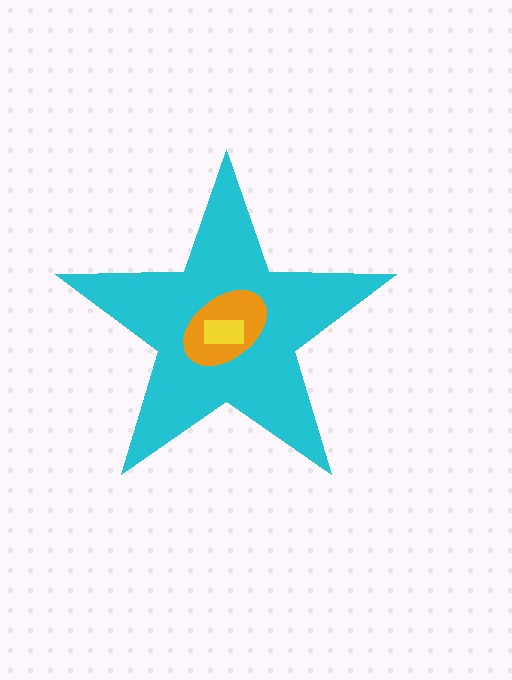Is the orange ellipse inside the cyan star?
Yes.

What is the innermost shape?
The yellow rectangle.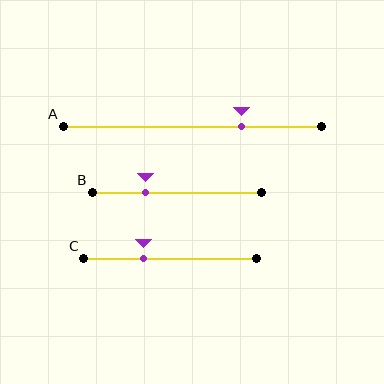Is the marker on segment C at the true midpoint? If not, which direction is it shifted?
No, the marker on segment C is shifted to the left by about 15% of the segment length.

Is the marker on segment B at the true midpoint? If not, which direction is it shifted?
No, the marker on segment B is shifted to the left by about 19% of the segment length.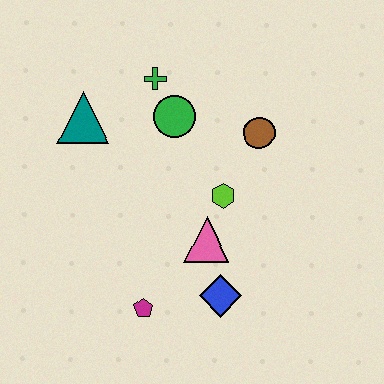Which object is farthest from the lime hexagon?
The teal triangle is farthest from the lime hexagon.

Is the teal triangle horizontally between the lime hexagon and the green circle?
No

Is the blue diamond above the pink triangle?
No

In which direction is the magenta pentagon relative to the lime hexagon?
The magenta pentagon is below the lime hexagon.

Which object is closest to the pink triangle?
The lime hexagon is closest to the pink triangle.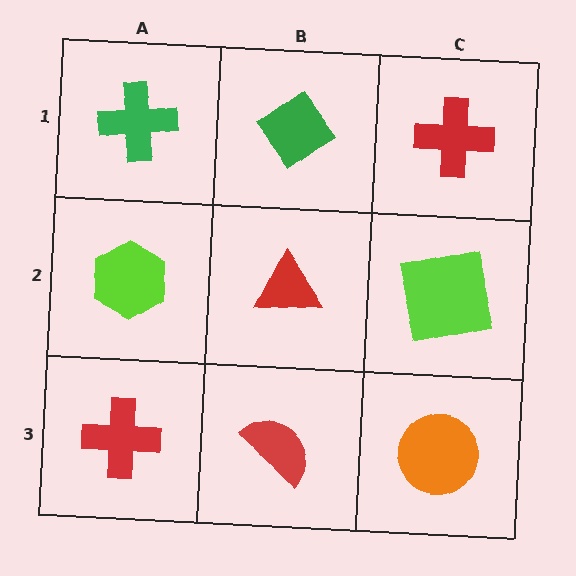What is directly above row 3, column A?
A lime hexagon.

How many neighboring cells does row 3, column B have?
3.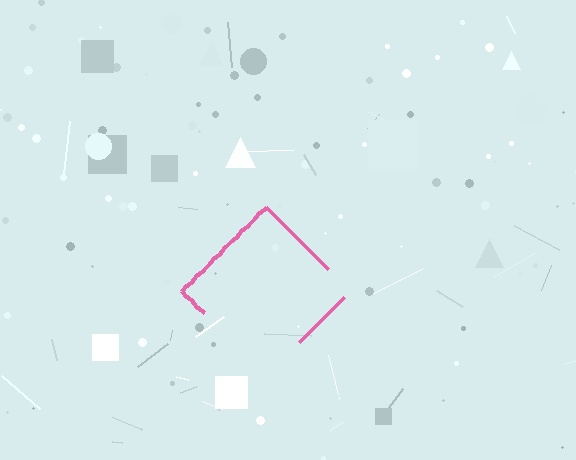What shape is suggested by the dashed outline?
The dashed outline suggests a diamond.